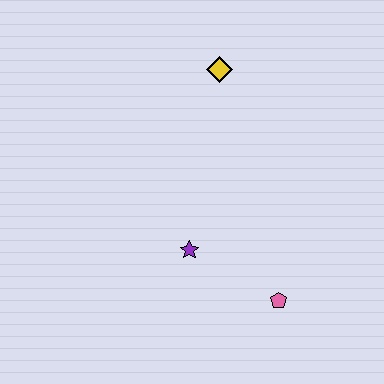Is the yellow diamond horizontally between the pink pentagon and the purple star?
Yes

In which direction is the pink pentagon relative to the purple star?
The pink pentagon is to the right of the purple star.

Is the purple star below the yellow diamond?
Yes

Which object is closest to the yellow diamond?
The purple star is closest to the yellow diamond.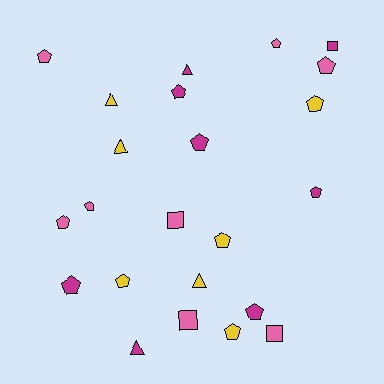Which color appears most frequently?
Magenta, with 8 objects.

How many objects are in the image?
There are 23 objects.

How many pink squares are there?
There are 3 pink squares.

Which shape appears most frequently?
Pentagon, with 14 objects.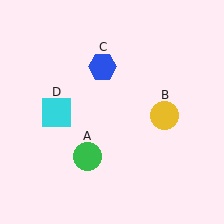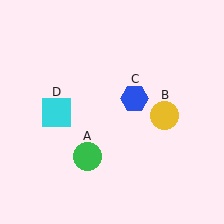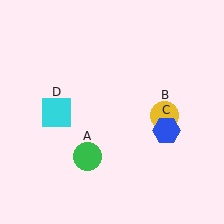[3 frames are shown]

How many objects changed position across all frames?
1 object changed position: blue hexagon (object C).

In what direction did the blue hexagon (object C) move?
The blue hexagon (object C) moved down and to the right.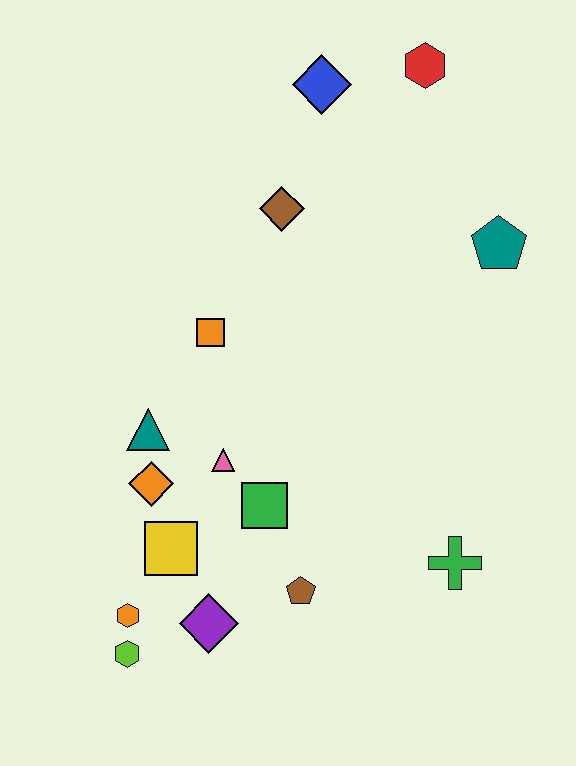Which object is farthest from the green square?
The red hexagon is farthest from the green square.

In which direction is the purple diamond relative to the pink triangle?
The purple diamond is below the pink triangle.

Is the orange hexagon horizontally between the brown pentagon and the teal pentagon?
No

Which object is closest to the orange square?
The teal triangle is closest to the orange square.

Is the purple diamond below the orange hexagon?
Yes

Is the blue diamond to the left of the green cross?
Yes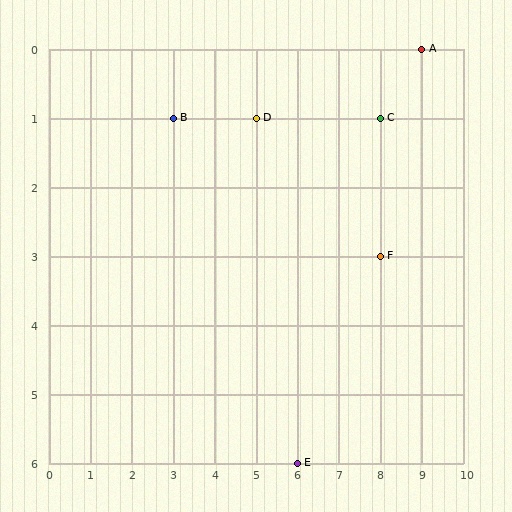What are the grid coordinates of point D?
Point D is at grid coordinates (5, 1).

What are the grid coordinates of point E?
Point E is at grid coordinates (6, 6).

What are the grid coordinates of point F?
Point F is at grid coordinates (8, 3).